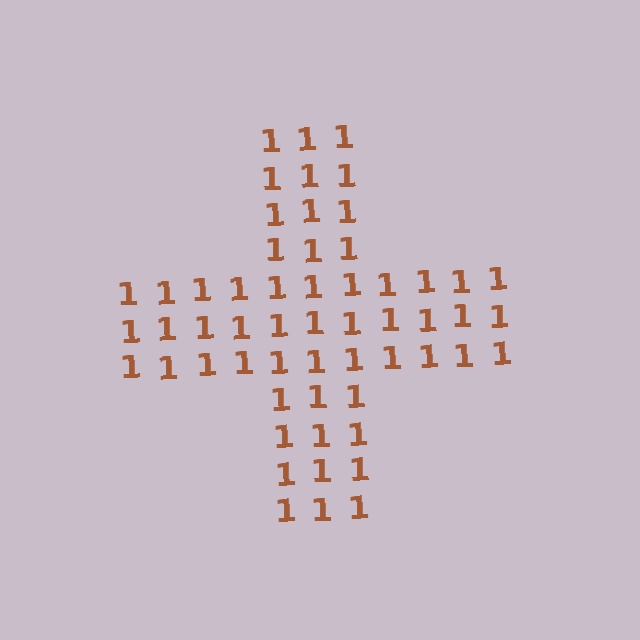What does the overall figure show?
The overall figure shows a cross.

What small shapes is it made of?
It is made of small digit 1's.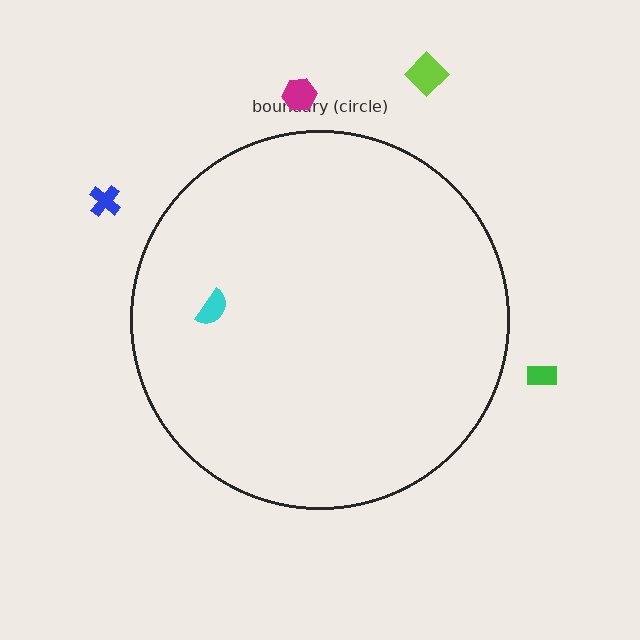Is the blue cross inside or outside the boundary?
Outside.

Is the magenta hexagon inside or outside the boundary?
Outside.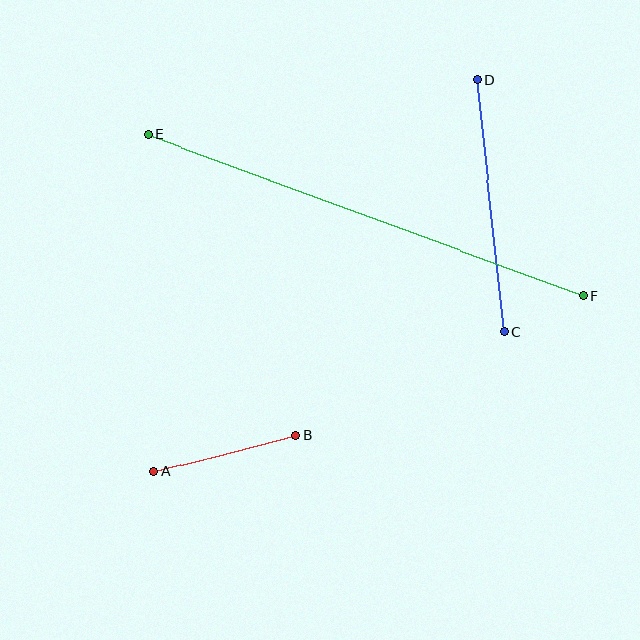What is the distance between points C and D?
The distance is approximately 254 pixels.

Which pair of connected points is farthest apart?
Points E and F are farthest apart.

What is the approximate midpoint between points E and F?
The midpoint is at approximately (366, 215) pixels.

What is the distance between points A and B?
The distance is approximately 146 pixels.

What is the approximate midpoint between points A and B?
The midpoint is at approximately (225, 453) pixels.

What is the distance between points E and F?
The distance is approximately 464 pixels.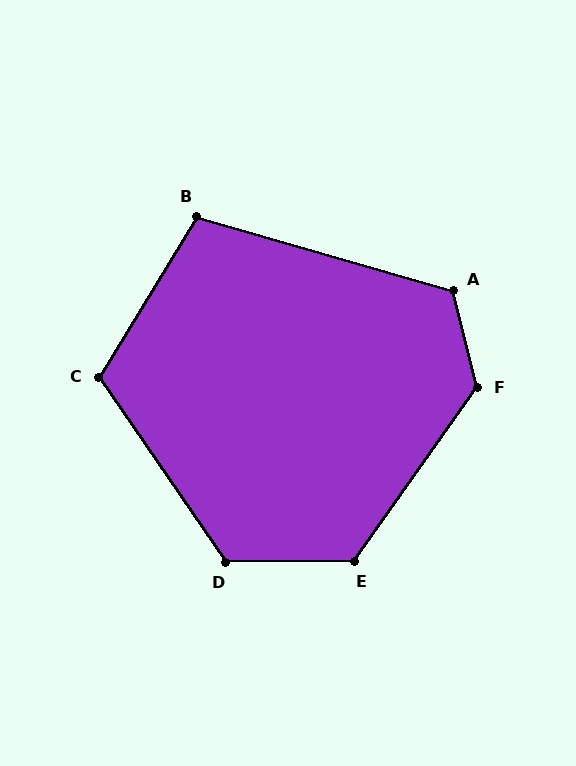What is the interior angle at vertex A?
Approximately 120 degrees (obtuse).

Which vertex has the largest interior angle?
F, at approximately 131 degrees.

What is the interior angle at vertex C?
Approximately 114 degrees (obtuse).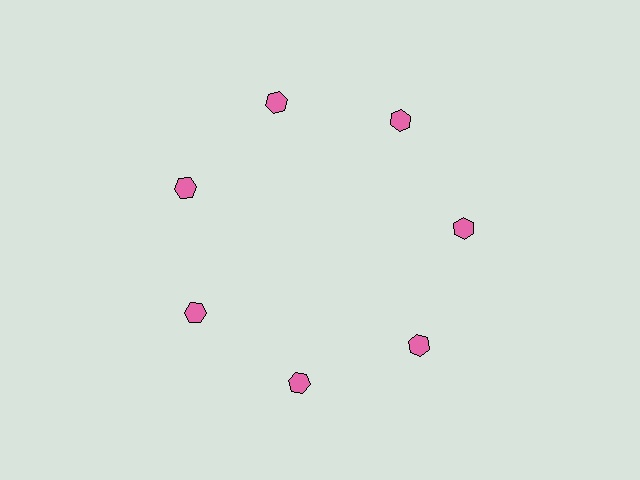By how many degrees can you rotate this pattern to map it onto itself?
The pattern maps onto itself every 51 degrees of rotation.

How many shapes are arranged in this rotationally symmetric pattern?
There are 7 shapes, arranged in 7 groups of 1.